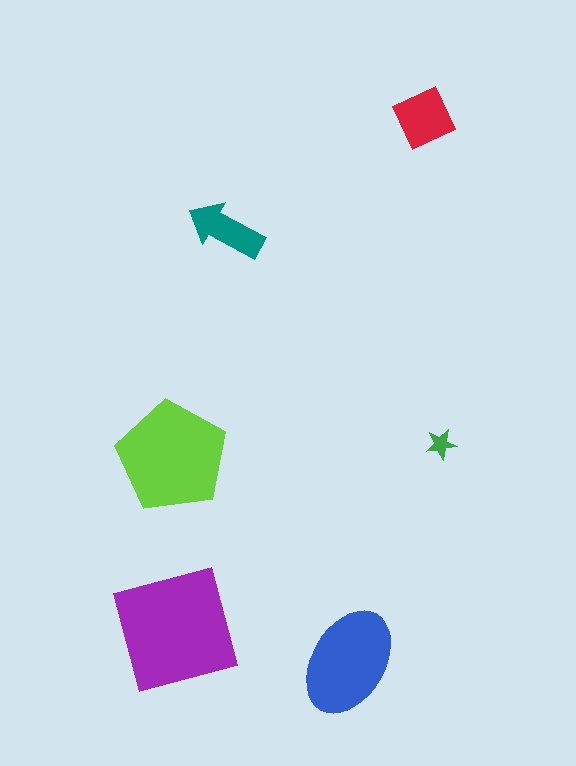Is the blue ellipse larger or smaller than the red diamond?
Larger.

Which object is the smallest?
The green star.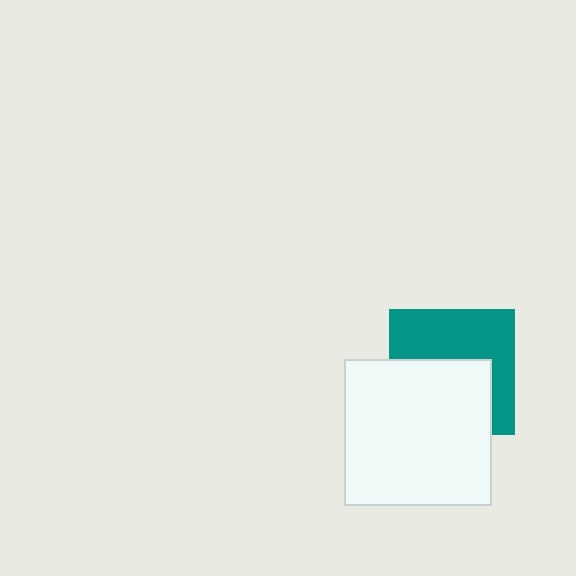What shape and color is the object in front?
The object in front is a white square.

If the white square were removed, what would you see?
You would see the complete teal square.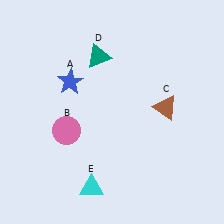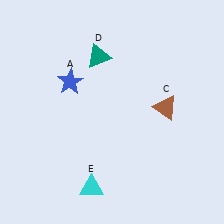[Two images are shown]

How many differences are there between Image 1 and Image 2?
There is 1 difference between the two images.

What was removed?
The pink circle (B) was removed in Image 2.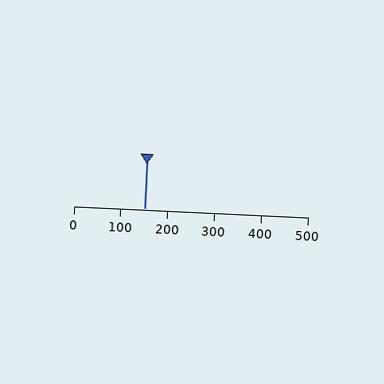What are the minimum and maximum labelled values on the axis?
The axis runs from 0 to 500.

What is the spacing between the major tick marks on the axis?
The major ticks are spaced 100 apart.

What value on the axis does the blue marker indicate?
The marker indicates approximately 150.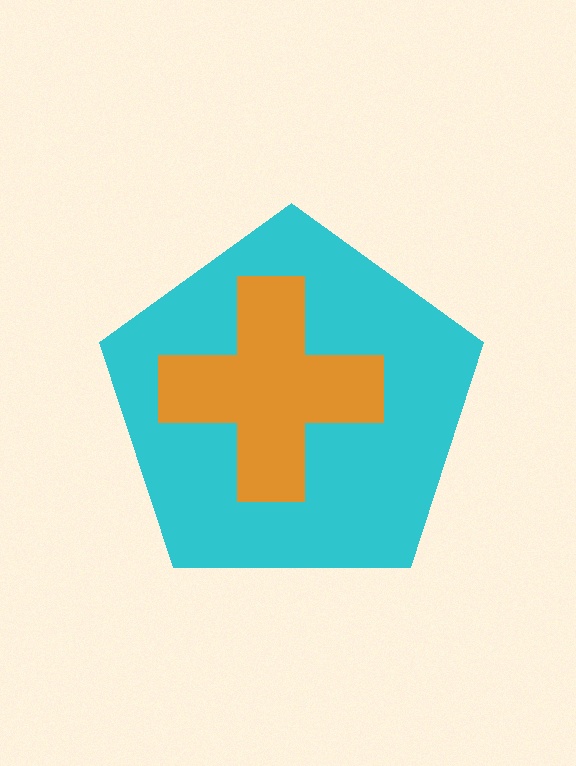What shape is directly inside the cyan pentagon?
The orange cross.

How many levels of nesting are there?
2.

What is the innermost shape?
The orange cross.